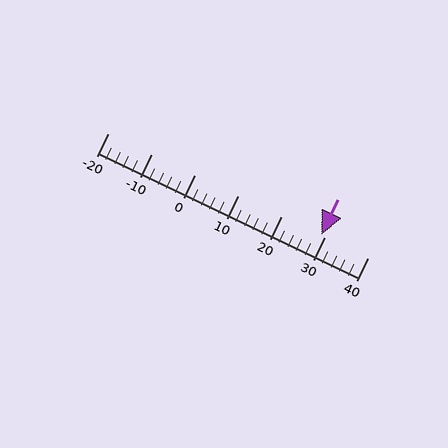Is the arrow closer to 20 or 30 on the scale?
The arrow is closer to 30.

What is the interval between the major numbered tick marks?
The major tick marks are spaced 10 units apart.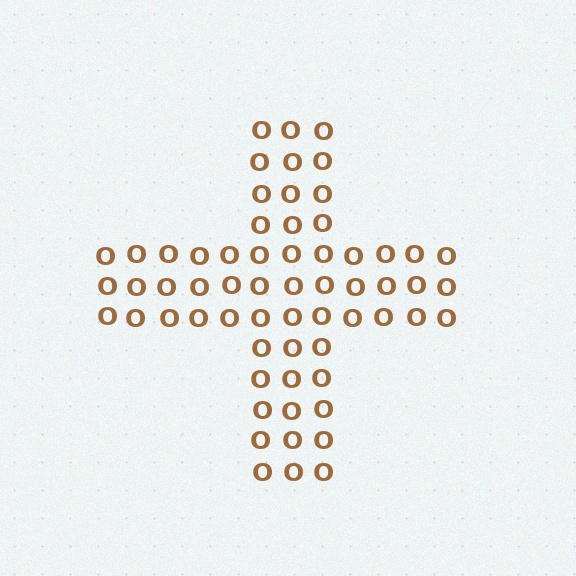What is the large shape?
The large shape is a cross.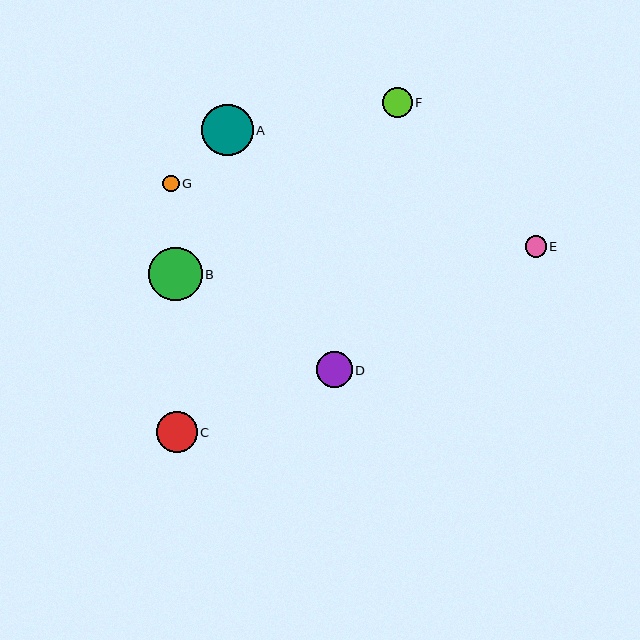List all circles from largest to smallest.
From largest to smallest: B, A, C, D, F, E, G.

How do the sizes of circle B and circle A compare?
Circle B and circle A are approximately the same size.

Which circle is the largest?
Circle B is the largest with a size of approximately 53 pixels.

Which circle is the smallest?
Circle G is the smallest with a size of approximately 16 pixels.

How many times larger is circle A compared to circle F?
Circle A is approximately 1.7 times the size of circle F.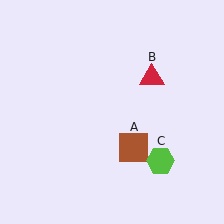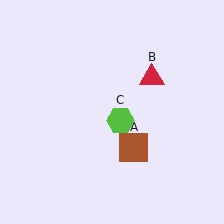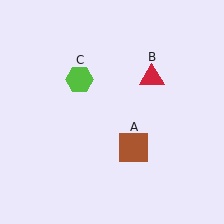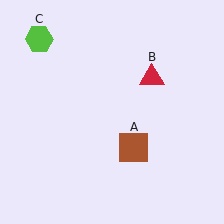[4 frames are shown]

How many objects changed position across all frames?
1 object changed position: lime hexagon (object C).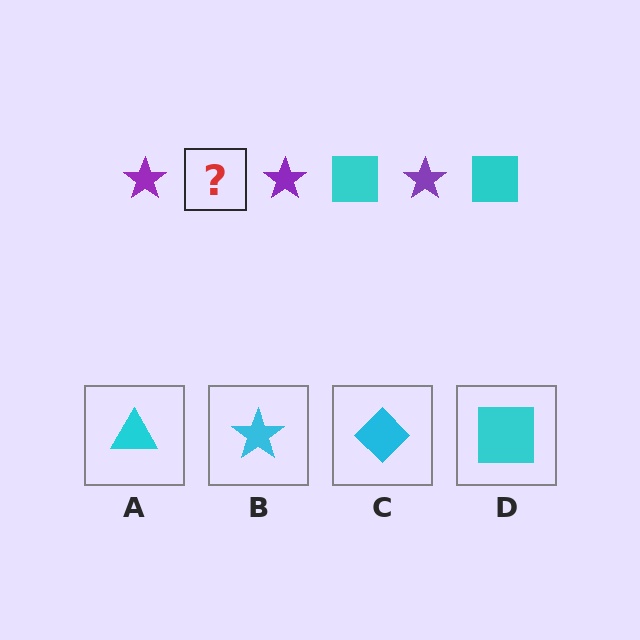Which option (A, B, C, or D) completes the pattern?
D.